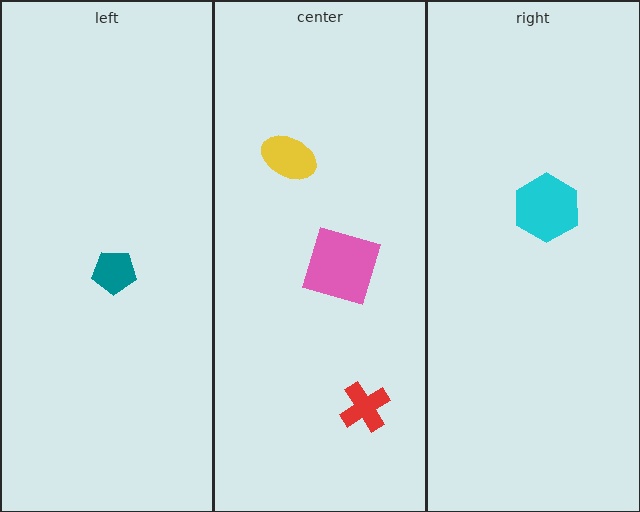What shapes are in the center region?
The yellow ellipse, the pink square, the red cross.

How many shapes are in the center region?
3.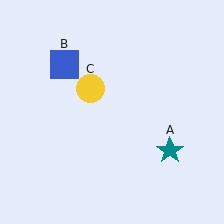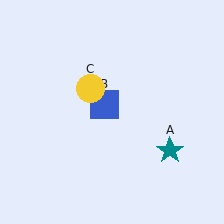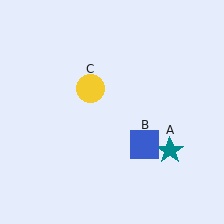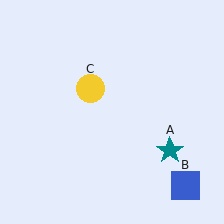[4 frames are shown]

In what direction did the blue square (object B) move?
The blue square (object B) moved down and to the right.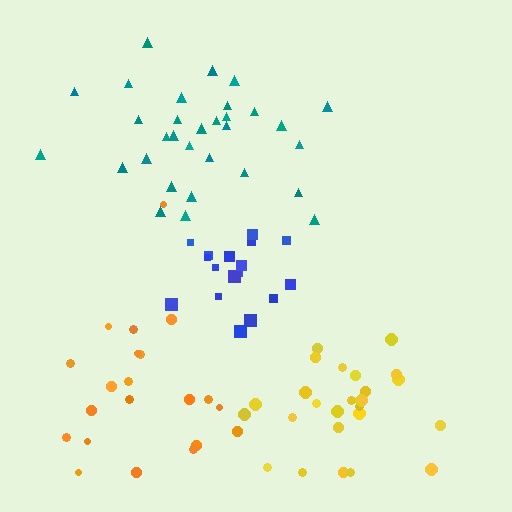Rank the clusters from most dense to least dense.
blue, yellow, teal, orange.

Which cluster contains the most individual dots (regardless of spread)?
Teal (31).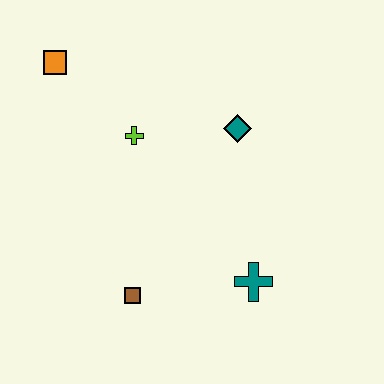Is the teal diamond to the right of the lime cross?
Yes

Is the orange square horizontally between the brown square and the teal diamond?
No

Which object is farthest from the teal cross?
The orange square is farthest from the teal cross.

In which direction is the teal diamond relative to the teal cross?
The teal diamond is above the teal cross.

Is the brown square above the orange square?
No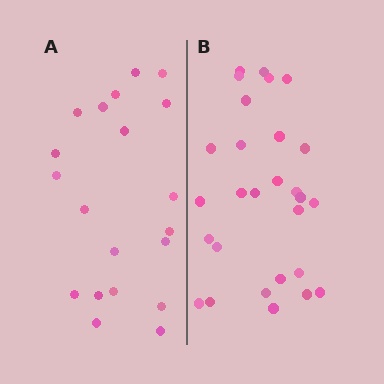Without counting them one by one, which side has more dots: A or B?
Region B (the right region) has more dots.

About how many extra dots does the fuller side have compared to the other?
Region B has roughly 8 or so more dots than region A.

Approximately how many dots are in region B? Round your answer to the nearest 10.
About 30 dots. (The exact count is 28, which rounds to 30.)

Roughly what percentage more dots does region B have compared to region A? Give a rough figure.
About 40% more.